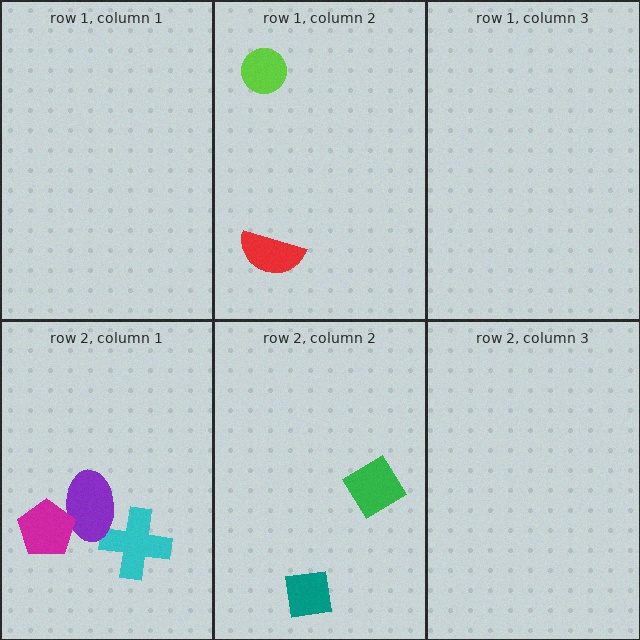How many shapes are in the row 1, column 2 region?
2.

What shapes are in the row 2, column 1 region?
The cyan cross, the purple ellipse, the magenta pentagon.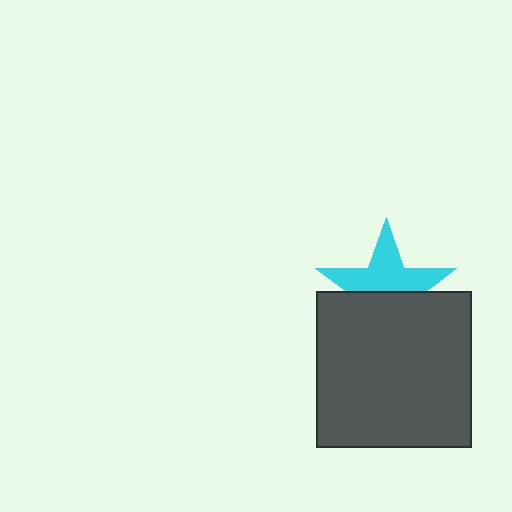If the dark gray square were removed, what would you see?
You would see the complete cyan star.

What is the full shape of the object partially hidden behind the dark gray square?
The partially hidden object is a cyan star.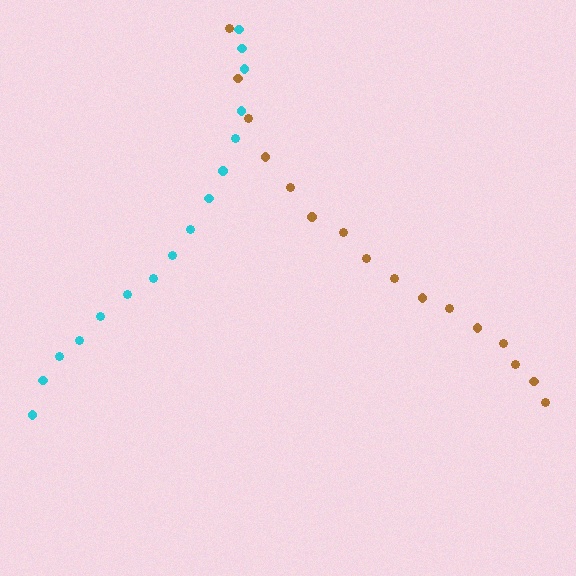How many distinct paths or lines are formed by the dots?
There are 2 distinct paths.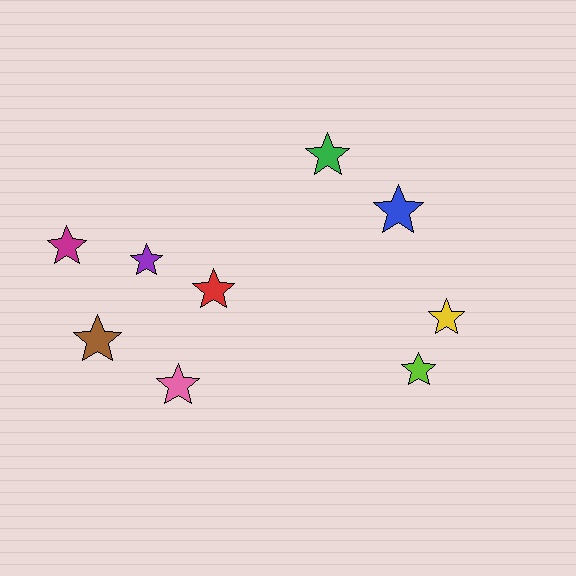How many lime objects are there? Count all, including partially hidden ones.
There is 1 lime object.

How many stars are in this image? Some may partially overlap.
There are 9 stars.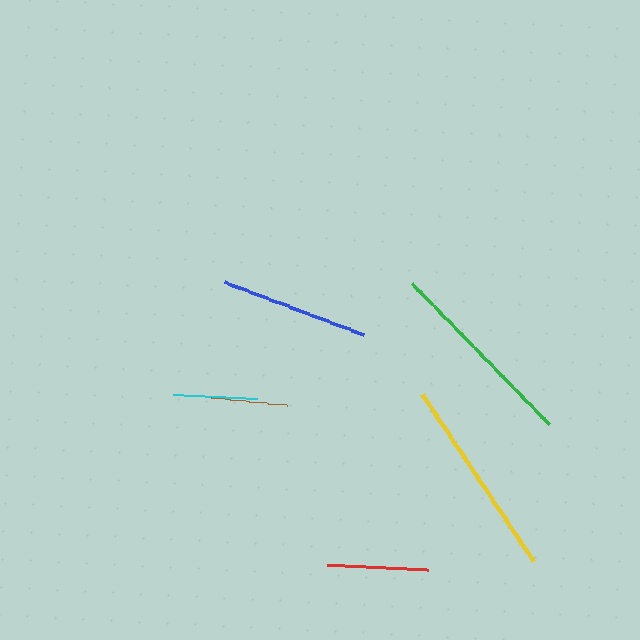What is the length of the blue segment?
The blue segment is approximately 150 pixels long.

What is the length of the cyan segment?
The cyan segment is approximately 84 pixels long.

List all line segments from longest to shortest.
From longest to shortest: yellow, green, blue, red, cyan, brown.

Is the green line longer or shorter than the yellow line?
The yellow line is longer than the green line.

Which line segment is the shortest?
The brown line is the shortest at approximately 77 pixels.